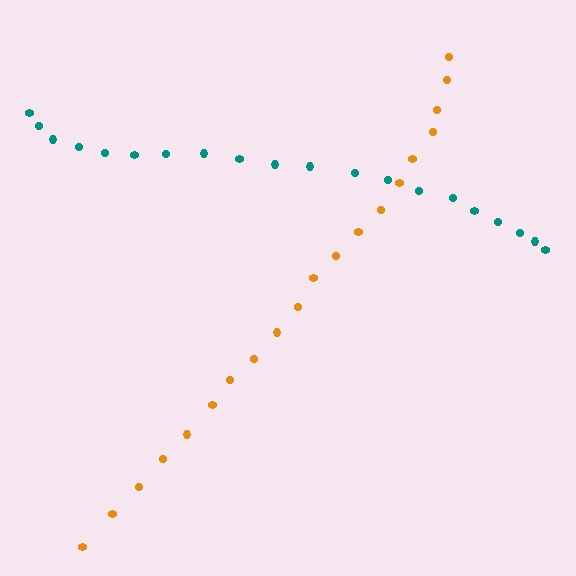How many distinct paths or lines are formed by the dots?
There are 2 distinct paths.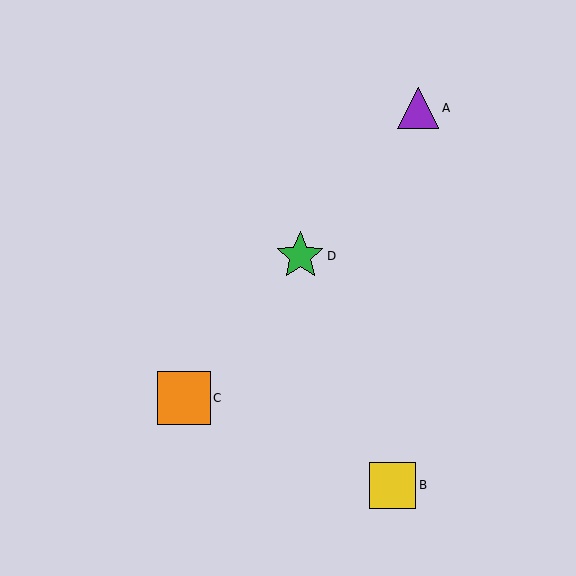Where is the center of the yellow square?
The center of the yellow square is at (393, 486).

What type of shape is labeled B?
Shape B is a yellow square.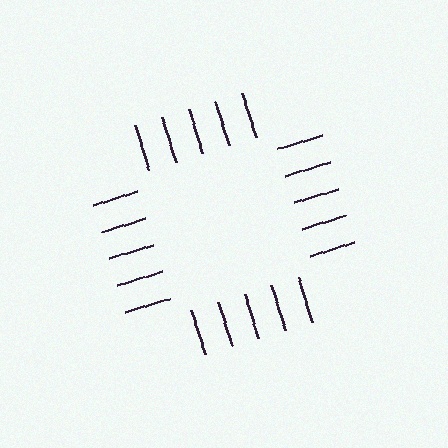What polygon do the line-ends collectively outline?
An illusory square — the line segments terminate on its edges but no continuous stroke is drawn.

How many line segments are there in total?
20 — 5 along each of the 4 edges.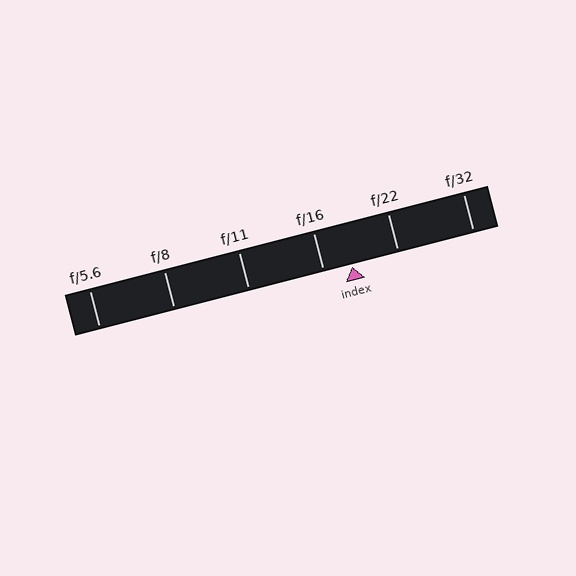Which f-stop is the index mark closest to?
The index mark is closest to f/16.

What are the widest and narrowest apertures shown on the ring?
The widest aperture shown is f/5.6 and the narrowest is f/32.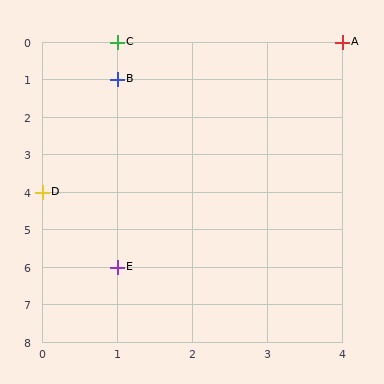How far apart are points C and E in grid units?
Points C and E are 6 rows apart.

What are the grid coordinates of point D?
Point D is at grid coordinates (0, 4).